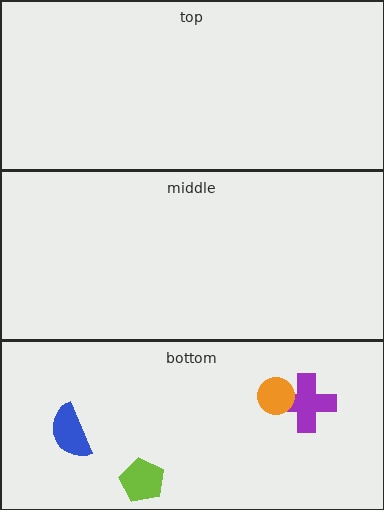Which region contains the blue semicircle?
The bottom region.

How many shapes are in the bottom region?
4.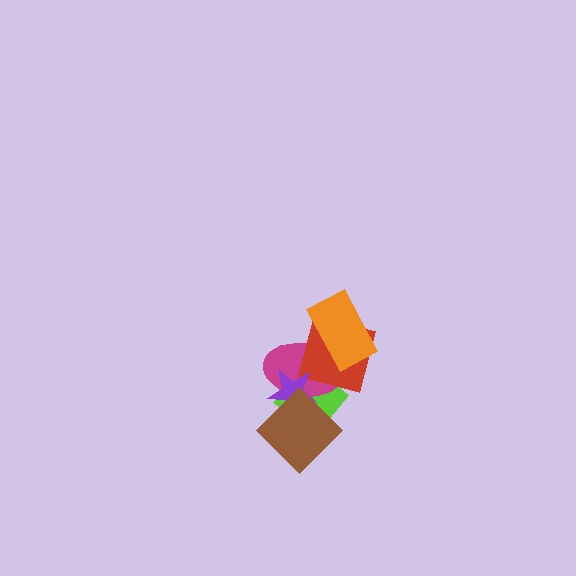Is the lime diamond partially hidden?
Yes, it is partially covered by another shape.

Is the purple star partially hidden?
Yes, it is partially covered by another shape.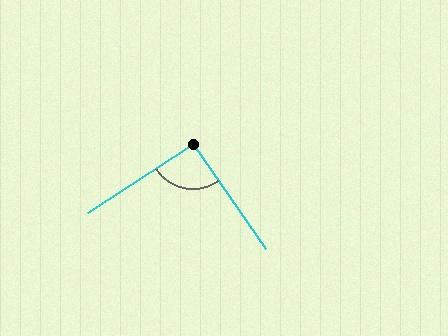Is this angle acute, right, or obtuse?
It is approximately a right angle.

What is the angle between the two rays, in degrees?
Approximately 92 degrees.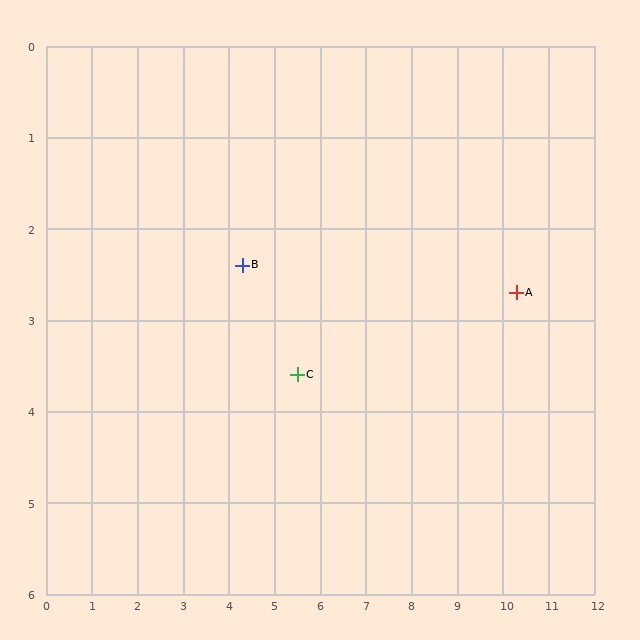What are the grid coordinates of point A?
Point A is at approximately (10.3, 2.7).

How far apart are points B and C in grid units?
Points B and C are about 1.7 grid units apart.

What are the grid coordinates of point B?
Point B is at approximately (4.3, 2.4).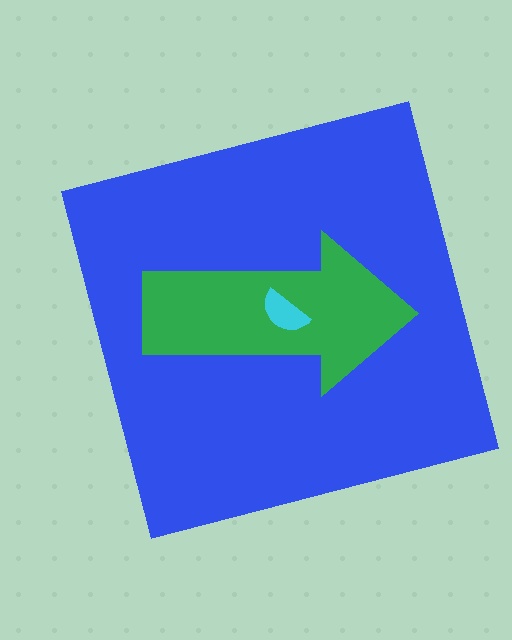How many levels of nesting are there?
3.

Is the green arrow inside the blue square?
Yes.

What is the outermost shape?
The blue square.